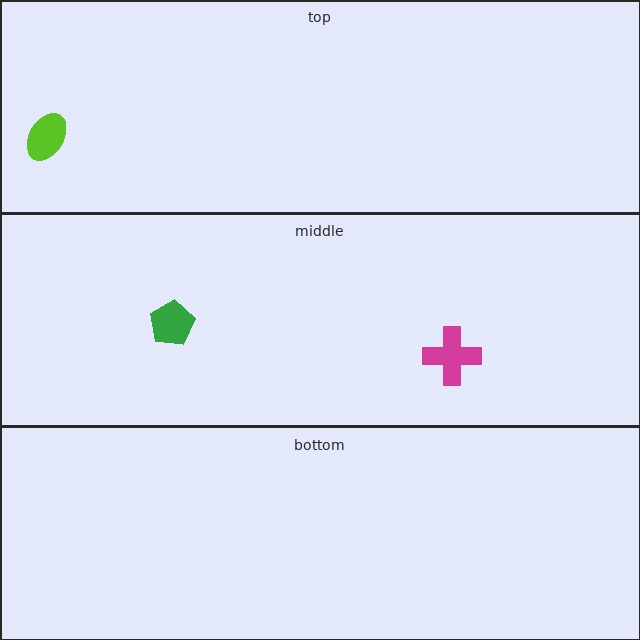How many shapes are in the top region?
1.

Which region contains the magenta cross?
The middle region.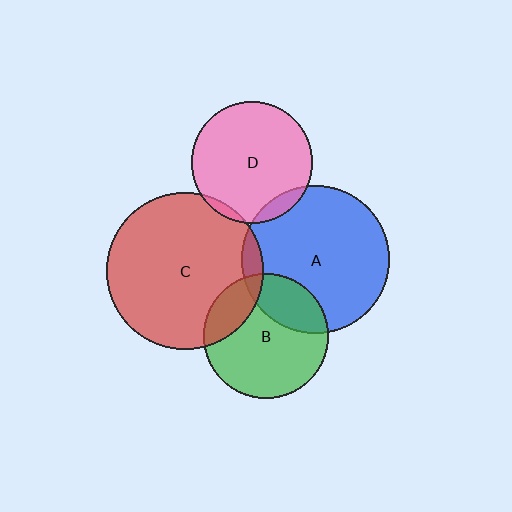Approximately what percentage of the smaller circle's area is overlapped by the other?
Approximately 5%.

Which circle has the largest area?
Circle C (red).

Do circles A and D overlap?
Yes.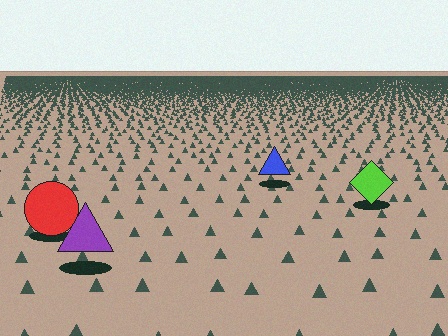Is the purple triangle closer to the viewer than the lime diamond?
Yes. The purple triangle is closer — you can tell from the texture gradient: the ground texture is coarser near it.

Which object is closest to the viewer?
The purple triangle is closest. The texture marks near it are larger and more spread out.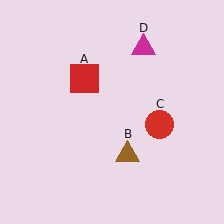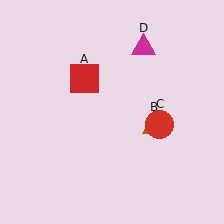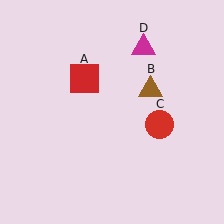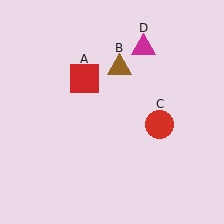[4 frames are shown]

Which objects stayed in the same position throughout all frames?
Red square (object A) and red circle (object C) and magenta triangle (object D) remained stationary.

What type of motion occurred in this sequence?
The brown triangle (object B) rotated counterclockwise around the center of the scene.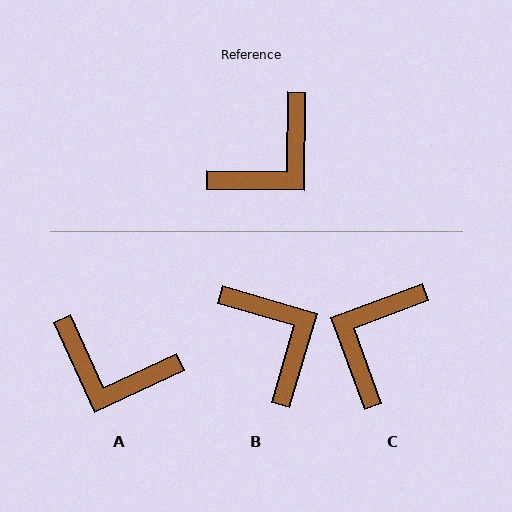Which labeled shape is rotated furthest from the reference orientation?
C, about 159 degrees away.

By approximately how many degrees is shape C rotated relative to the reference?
Approximately 159 degrees clockwise.